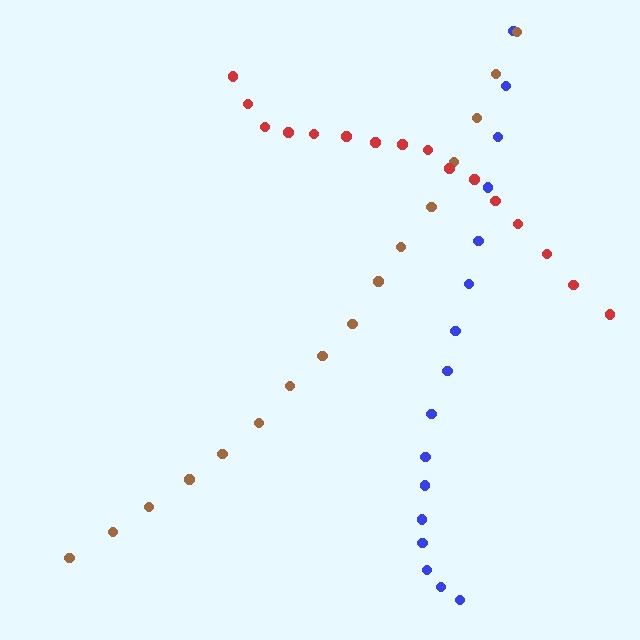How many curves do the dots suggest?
There are 3 distinct paths.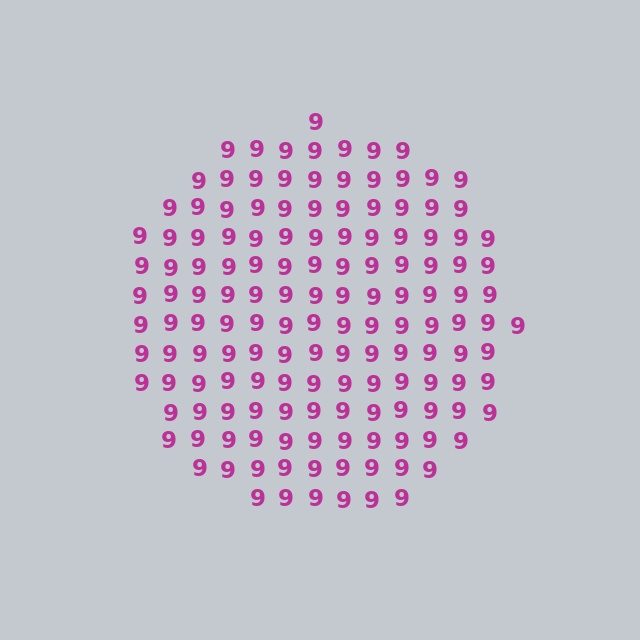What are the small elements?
The small elements are digit 9's.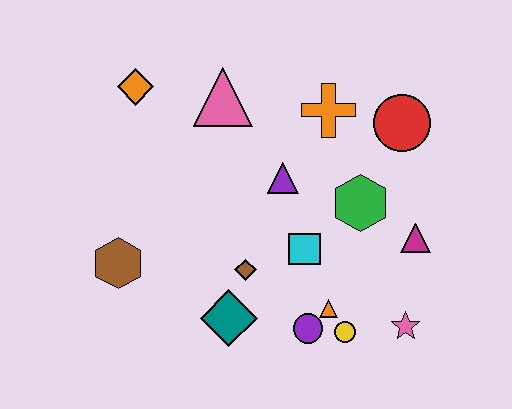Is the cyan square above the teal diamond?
Yes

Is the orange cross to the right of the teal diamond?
Yes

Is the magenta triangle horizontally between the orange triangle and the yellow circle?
No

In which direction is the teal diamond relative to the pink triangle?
The teal diamond is below the pink triangle.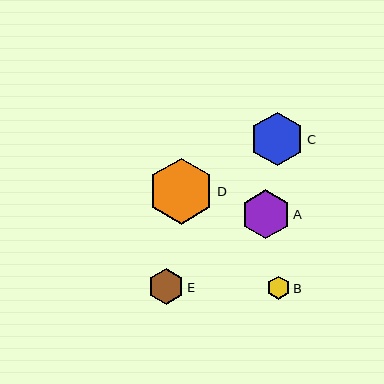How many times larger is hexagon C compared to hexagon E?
Hexagon C is approximately 1.5 times the size of hexagon E.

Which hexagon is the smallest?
Hexagon B is the smallest with a size of approximately 23 pixels.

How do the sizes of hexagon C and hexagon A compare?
Hexagon C and hexagon A are approximately the same size.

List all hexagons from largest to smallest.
From largest to smallest: D, C, A, E, B.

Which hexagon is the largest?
Hexagon D is the largest with a size of approximately 66 pixels.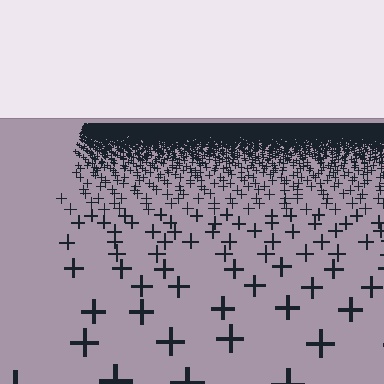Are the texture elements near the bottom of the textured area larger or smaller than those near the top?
Larger. Near the bottom, elements are closer to the viewer and appear at a bigger on-screen size.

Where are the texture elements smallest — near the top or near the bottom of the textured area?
Near the top.